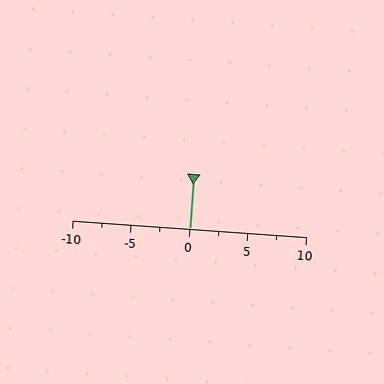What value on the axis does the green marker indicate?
The marker indicates approximately 0.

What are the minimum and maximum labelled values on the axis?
The axis runs from -10 to 10.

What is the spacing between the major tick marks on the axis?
The major ticks are spaced 5 apart.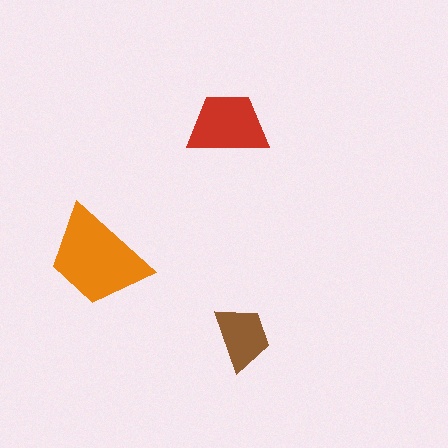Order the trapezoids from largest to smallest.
the orange one, the red one, the brown one.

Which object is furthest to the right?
The brown trapezoid is rightmost.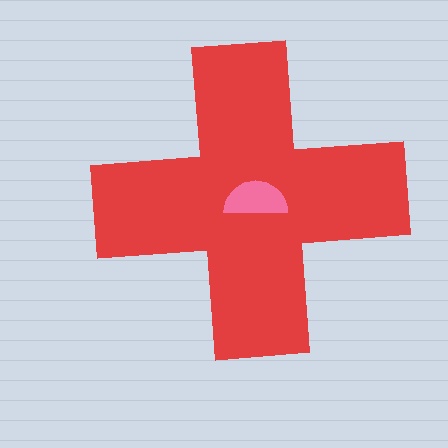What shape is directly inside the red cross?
The pink semicircle.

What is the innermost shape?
The pink semicircle.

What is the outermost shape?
The red cross.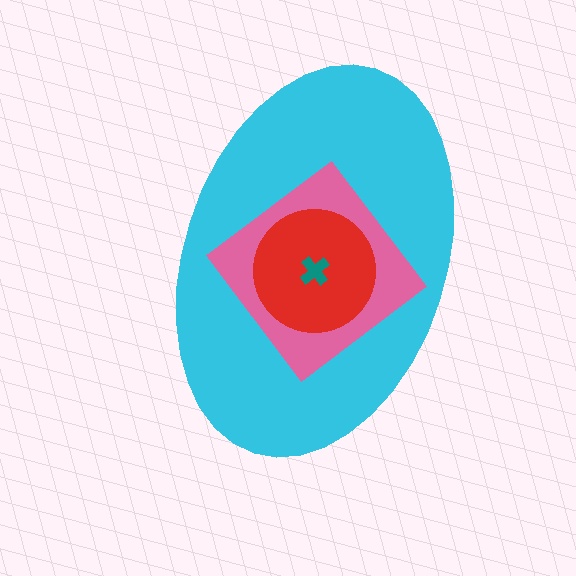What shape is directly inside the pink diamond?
The red circle.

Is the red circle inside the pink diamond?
Yes.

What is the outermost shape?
The cyan ellipse.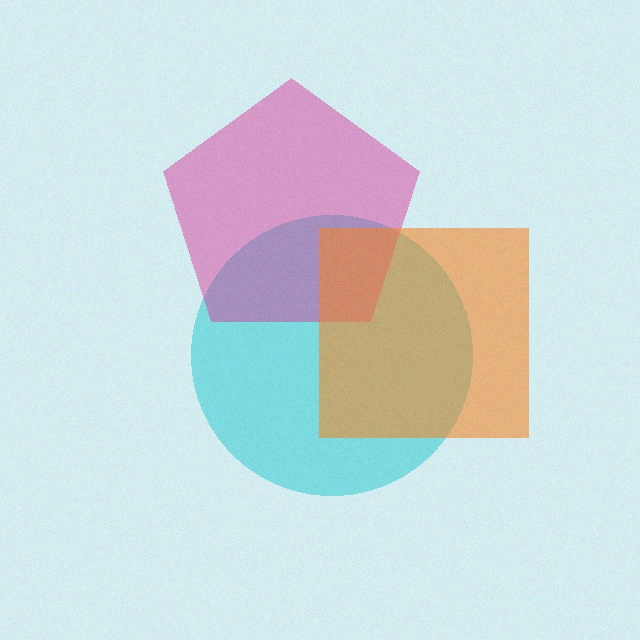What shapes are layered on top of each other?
The layered shapes are: a cyan circle, a magenta pentagon, an orange square.